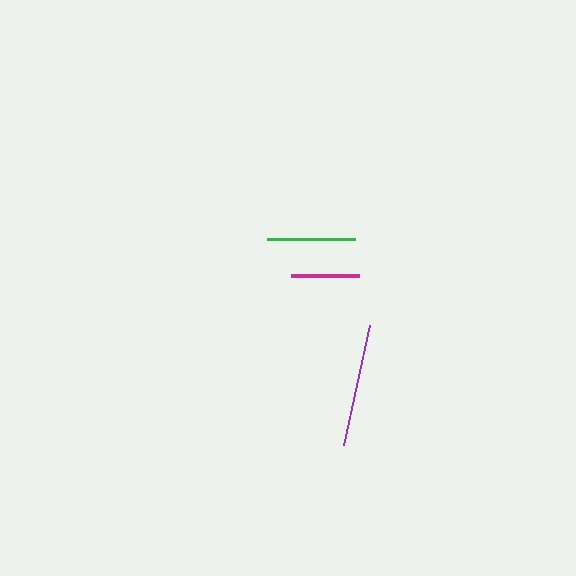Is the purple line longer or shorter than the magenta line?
The purple line is longer than the magenta line.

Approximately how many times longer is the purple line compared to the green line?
The purple line is approximately 1.4 times the length of the green line.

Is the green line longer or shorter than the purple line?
The purple line is longer than the green line.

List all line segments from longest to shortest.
From longest to shortest: purple, green, magenta.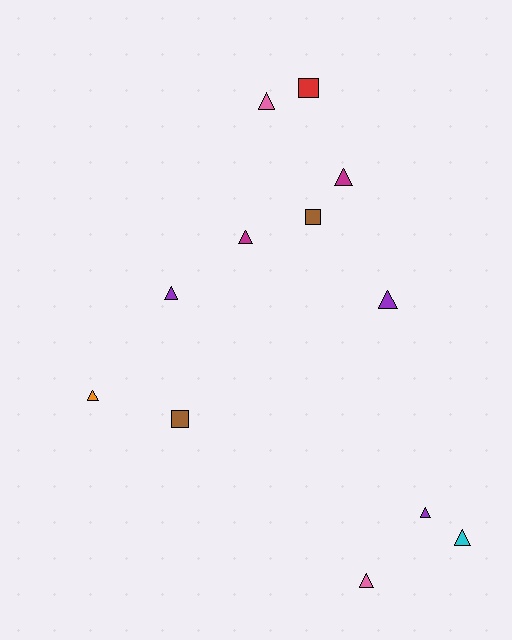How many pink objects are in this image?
There are 2 pink objects.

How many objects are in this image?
There are 12 objects.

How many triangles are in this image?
There are 9 triangles.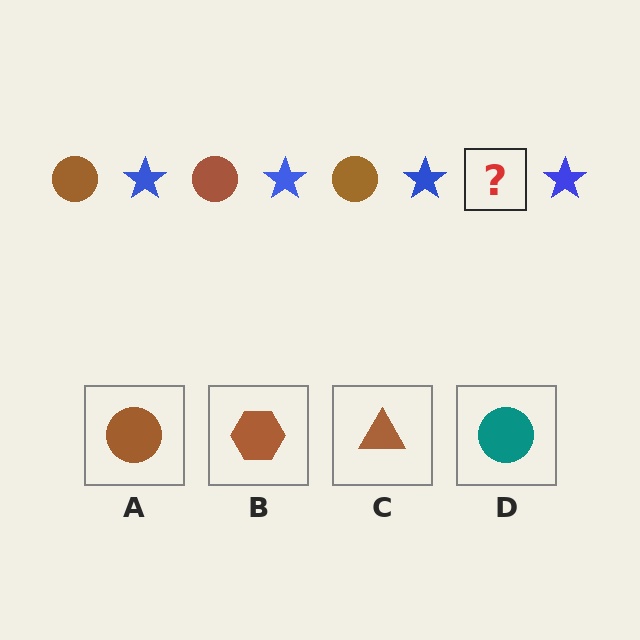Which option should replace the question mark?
Option A.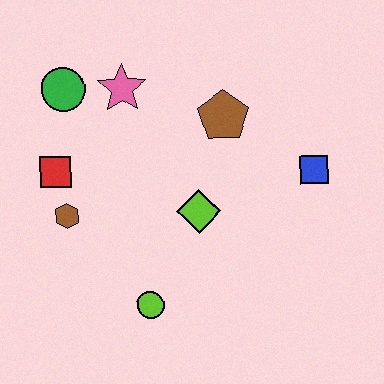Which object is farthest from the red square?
The blue square is farthest from the red square.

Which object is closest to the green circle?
The pink star is closest to the green circle.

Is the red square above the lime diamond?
Yes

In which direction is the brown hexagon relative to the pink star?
The brown hexagon is below the pink star.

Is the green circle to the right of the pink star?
No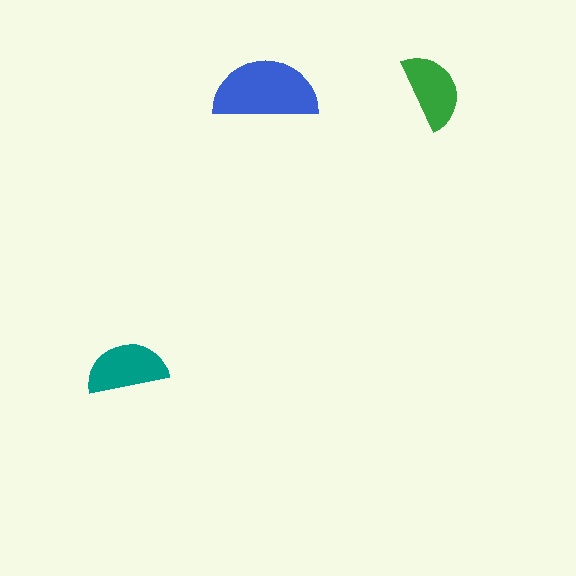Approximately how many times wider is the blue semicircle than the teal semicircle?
About 1.5 times wider.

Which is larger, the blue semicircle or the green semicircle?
The blue one.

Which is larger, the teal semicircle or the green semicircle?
The teal one.